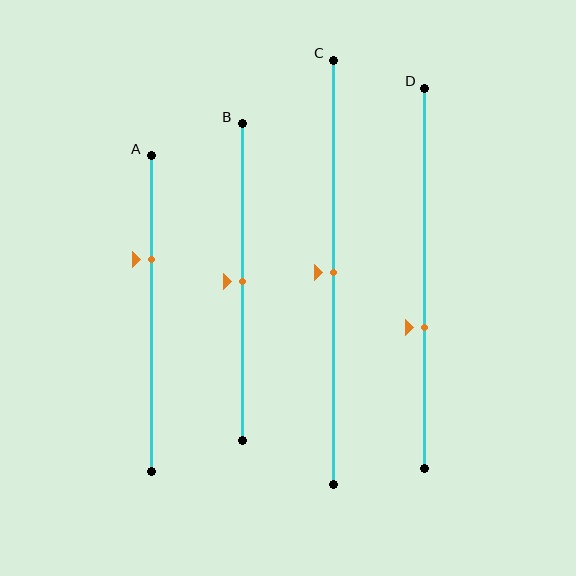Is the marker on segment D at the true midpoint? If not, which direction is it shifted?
No, the marker on segment D is shifted downward by about 13% of the segment length.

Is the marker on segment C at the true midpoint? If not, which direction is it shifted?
Yes, the marker on segment C is at the true midpoint.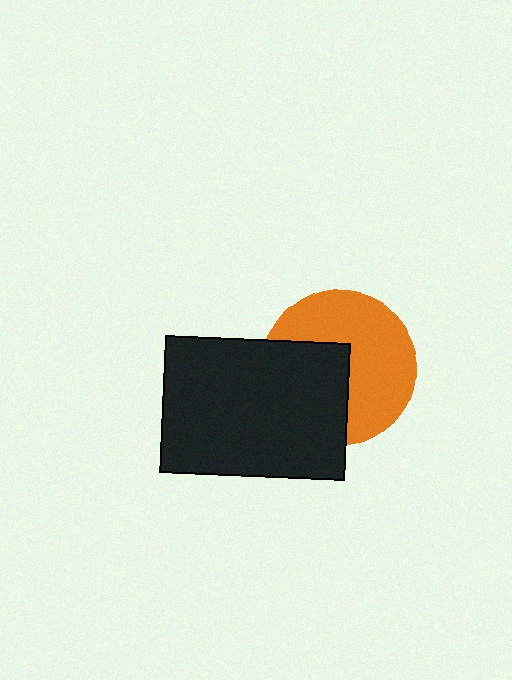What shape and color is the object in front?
The object in front is a black rectangle.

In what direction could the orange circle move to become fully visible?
The orange circle could move toward the upper-right. That would shift it out from behind the black rectangle entirely.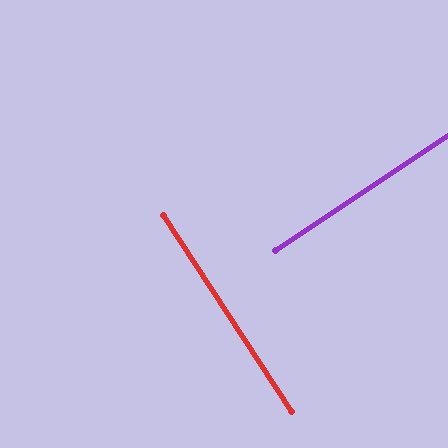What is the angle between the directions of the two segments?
Approximately 89 degrees.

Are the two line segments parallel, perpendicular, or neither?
Perpendicular — they meet at approximately 89°.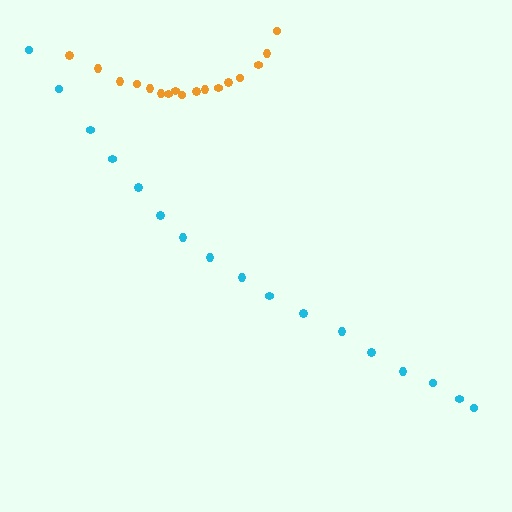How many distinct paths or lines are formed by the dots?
There are 2 distinct paths.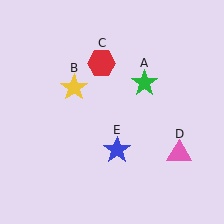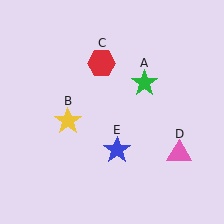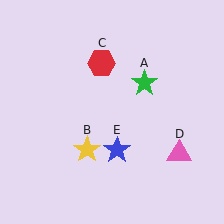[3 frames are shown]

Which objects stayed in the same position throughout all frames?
Green star (object A) and red hexagon (object C) and pink triangle (object D) and blue star (object E) remained stationary.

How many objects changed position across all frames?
1 object changed position: yellow star (object B).